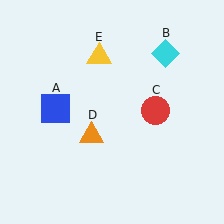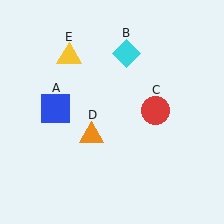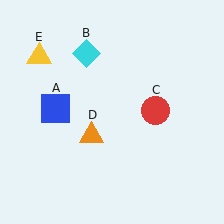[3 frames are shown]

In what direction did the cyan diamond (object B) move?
The cyan diamond (object B) moved left.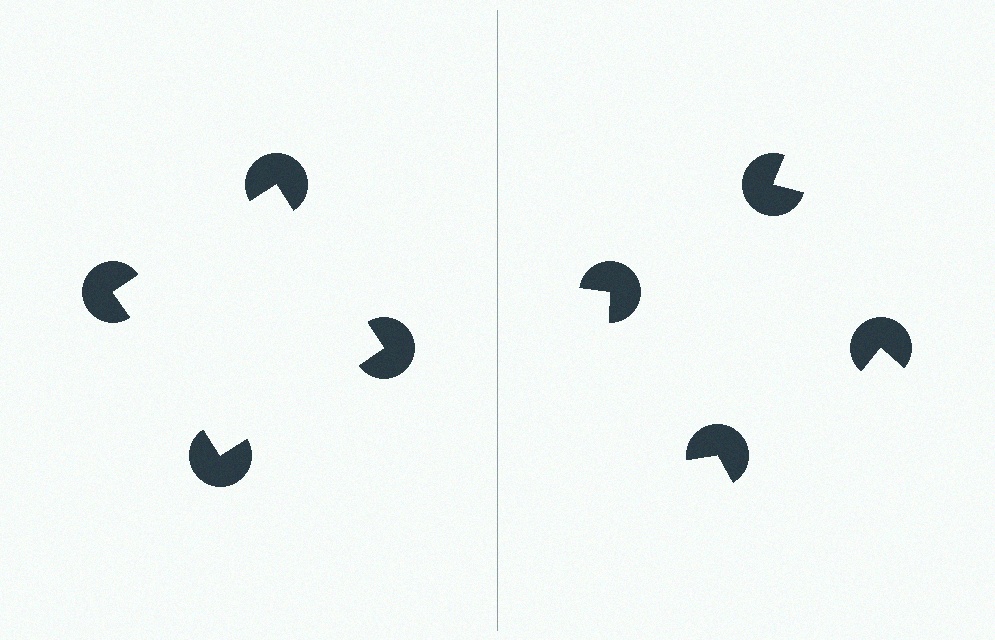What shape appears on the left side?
An illusory square.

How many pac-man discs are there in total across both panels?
8 — 4 on each side.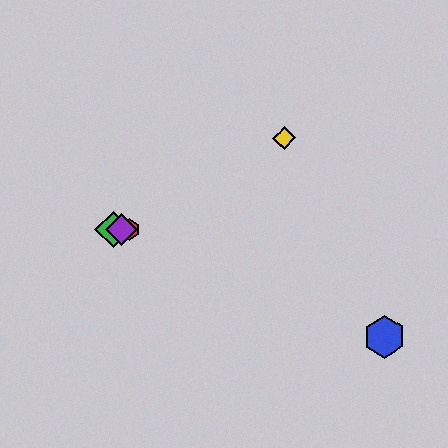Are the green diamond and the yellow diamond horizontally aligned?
No, the green diamond is at y≈229 and the yellow diamond is at y≈138.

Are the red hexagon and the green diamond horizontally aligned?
Yes, both are at y≈229.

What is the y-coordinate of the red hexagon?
The red hexagon is at y≈229.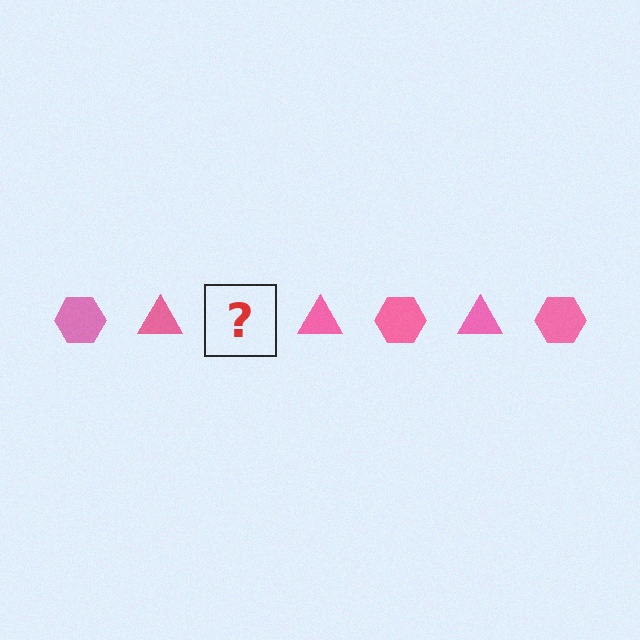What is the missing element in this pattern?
The missing element is a pink hexagon.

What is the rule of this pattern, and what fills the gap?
The rule is that the pattern cycles through hexagon, triangle shapes in pink. The gap should be filled with a pink hexagon.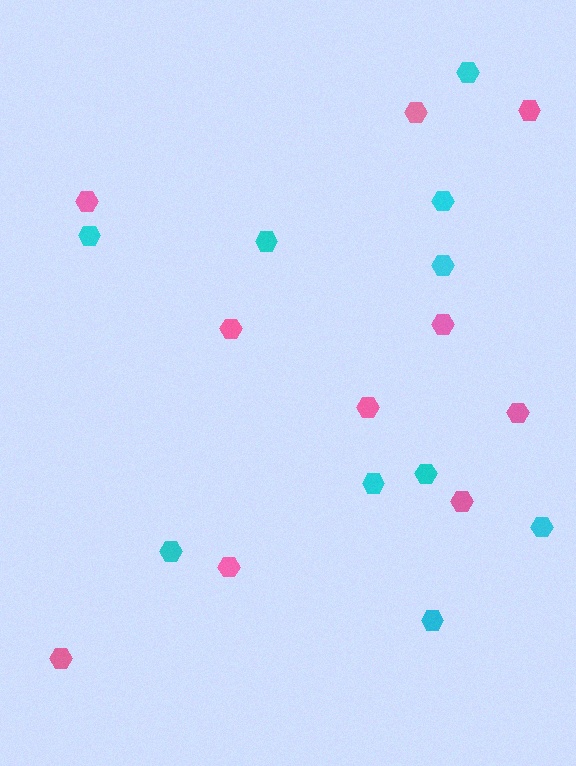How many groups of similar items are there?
There are 2 groups: one group of pink hexagons (10) and one group of cyan hexagons (10).